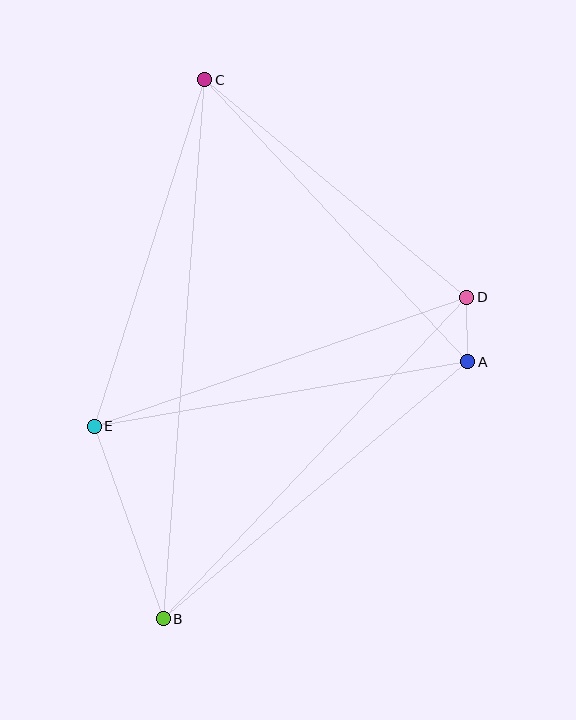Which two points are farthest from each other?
Points B and C are farthest from each other.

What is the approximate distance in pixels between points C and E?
The distance between C and E is approximately 364 pixels.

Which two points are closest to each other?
Points A and D are closest to each other.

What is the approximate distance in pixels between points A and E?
The distance between A and E is approximately 379 pixels.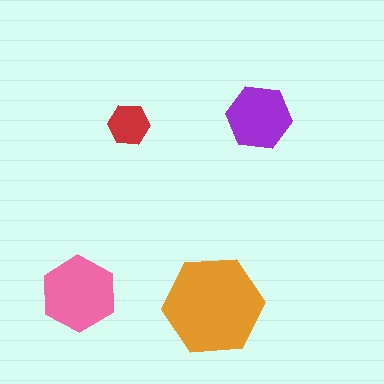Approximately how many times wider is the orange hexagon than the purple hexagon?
About 1.5 times wider.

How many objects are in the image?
There are 4 objects in the image.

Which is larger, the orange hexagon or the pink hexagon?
The orange one.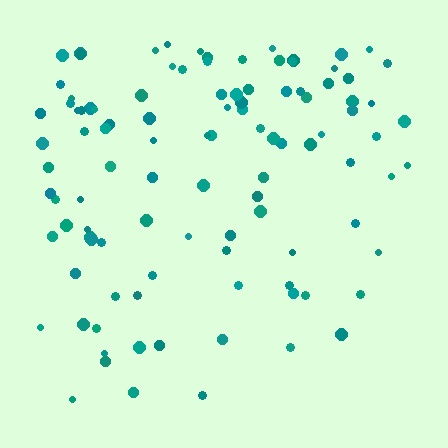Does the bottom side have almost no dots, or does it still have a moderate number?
Still a moderate number, just noticeably fewer than the top.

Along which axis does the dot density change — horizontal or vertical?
Vertical.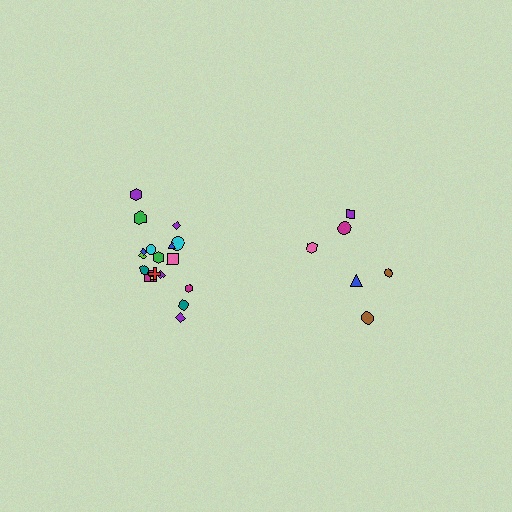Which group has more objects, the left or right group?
The left group.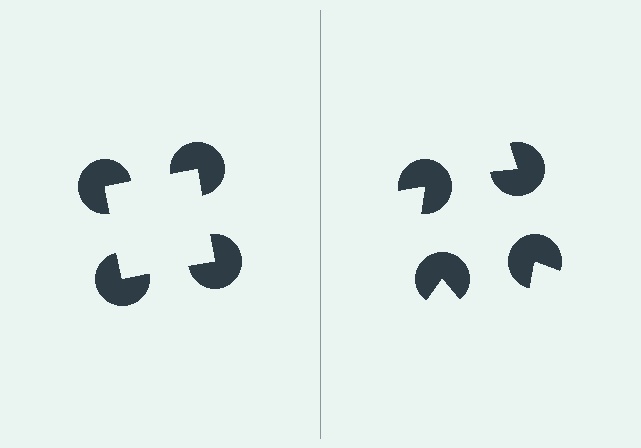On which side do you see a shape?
An illusory square appears on the left side. On the right side the wedge cuts are rotated, so no coherent shape forms.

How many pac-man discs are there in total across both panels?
8 — 4 on each side.